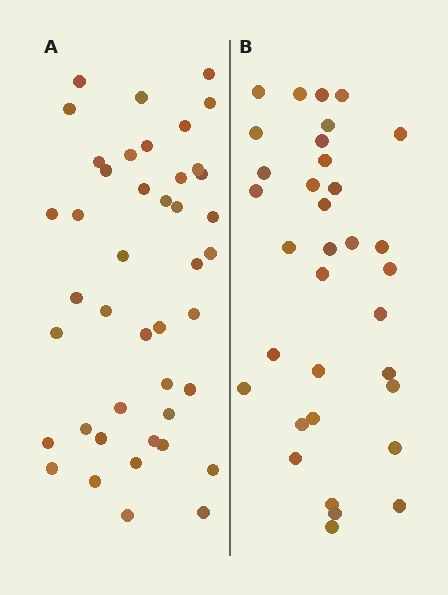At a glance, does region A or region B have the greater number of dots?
Region A (the left region) has more dots.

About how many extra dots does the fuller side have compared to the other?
Region A has roughly 8 or so more dots than region B.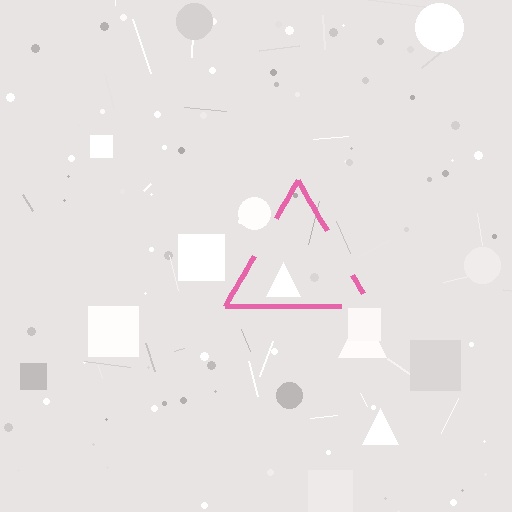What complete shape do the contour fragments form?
The contour fragments form a triangle.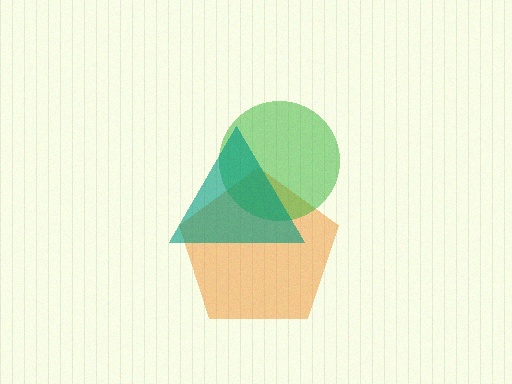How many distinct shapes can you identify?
There are 3 distinct shapes: an orange pentagon, a green circle, a teal triangle.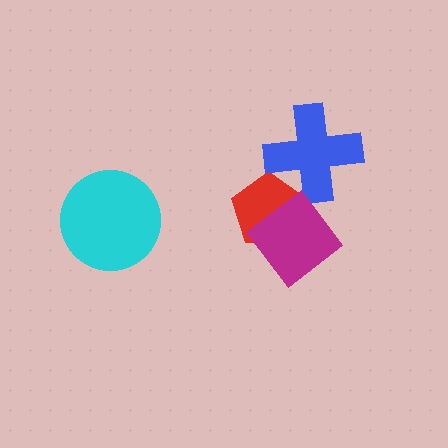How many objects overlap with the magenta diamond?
2 objects overlap with the magenta diamond.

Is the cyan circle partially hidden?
No, no other shape covers it.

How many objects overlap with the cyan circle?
0 objects overlap with the cyan circle.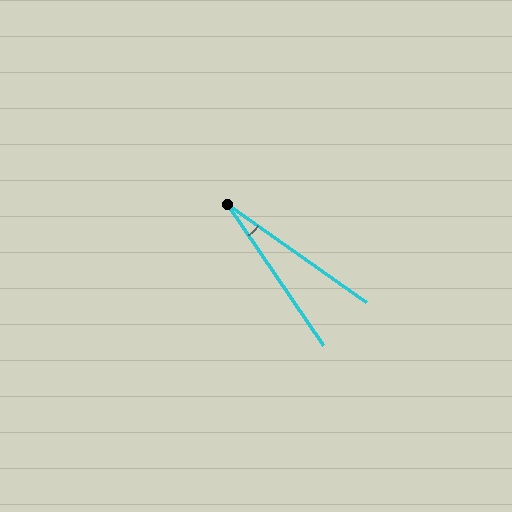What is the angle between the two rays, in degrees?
Approximately 21 degrees.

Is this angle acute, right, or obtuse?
It is acute.